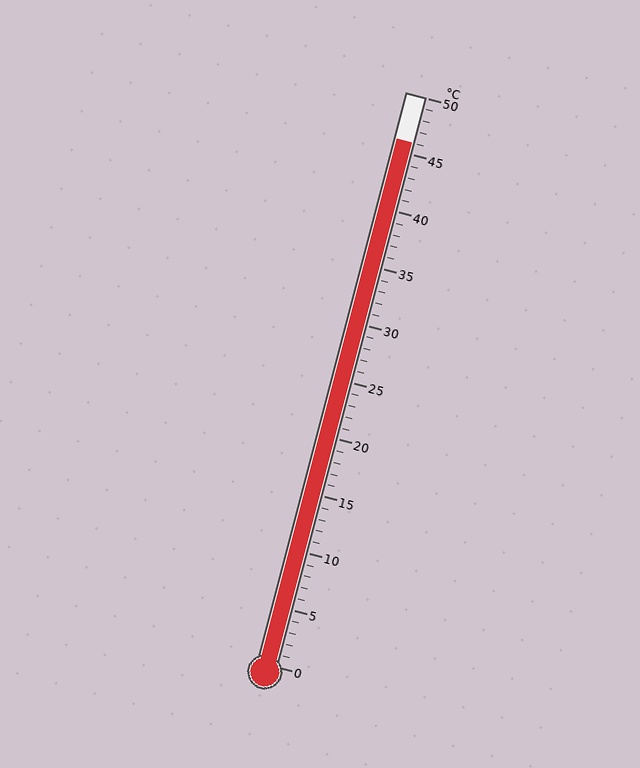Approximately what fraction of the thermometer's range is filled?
The thermometer is filled to approximately 90% of its range.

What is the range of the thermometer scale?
The thermometer scale ranges from 0°C to 50°C.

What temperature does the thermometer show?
The thermometer shows approximately 46°C.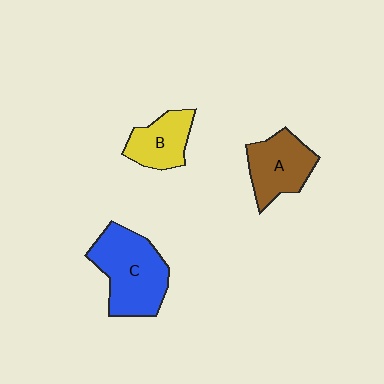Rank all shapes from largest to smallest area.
From largest to smallest: C (blue), A (brown), B (yellow).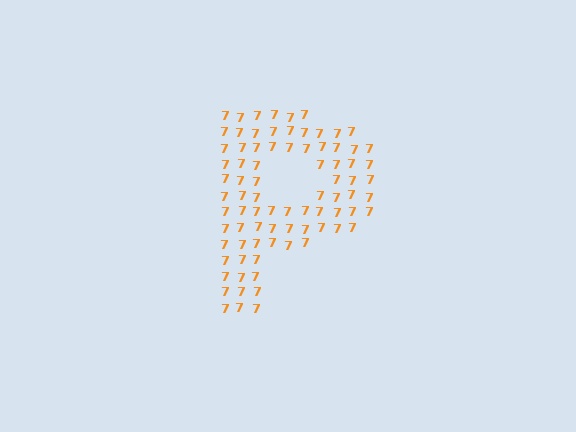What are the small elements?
The small elements are digit 7's.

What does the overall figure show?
The overall figure shows the letter P.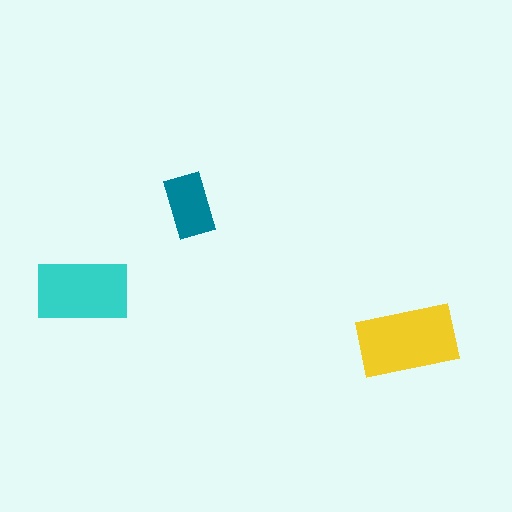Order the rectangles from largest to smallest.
the yellow one, the cyan one, the teal one.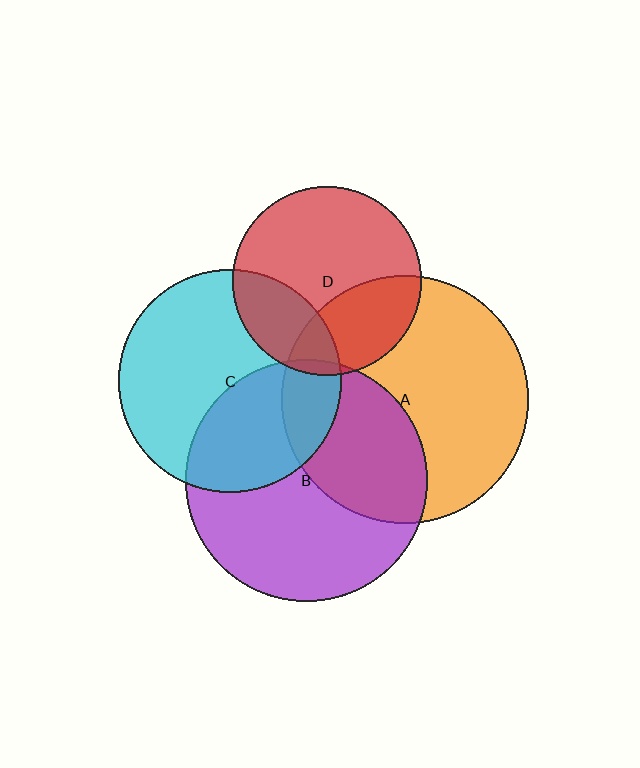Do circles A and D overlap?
Yes.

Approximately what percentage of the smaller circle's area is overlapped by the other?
Approximately 30%.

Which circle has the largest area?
Circle A (orange).